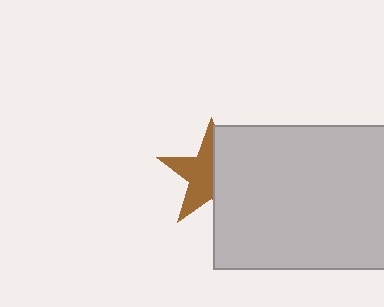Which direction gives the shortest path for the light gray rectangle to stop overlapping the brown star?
Moving right gives the shortest separation.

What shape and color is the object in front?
The object in front is a light gray rectangle.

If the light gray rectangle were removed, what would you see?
You would see the complete brown star.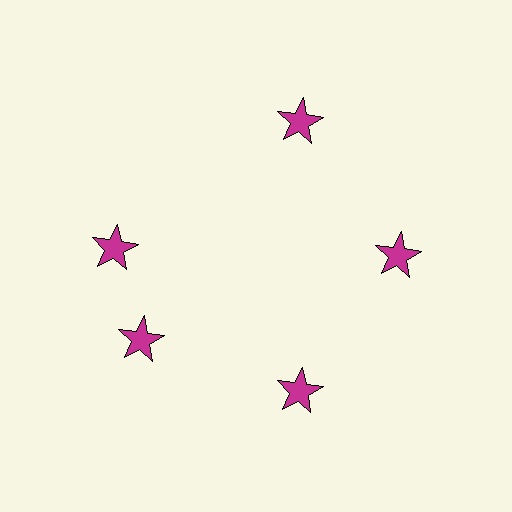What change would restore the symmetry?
The symmetry would be restored by rotating it back into even spacing with its neighbors so that all 5 stars sit at equal angles and equal distance from the center.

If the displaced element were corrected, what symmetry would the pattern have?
It would have 5-fold rotational symmetry — the pattern would map onto itself every 72 degrees.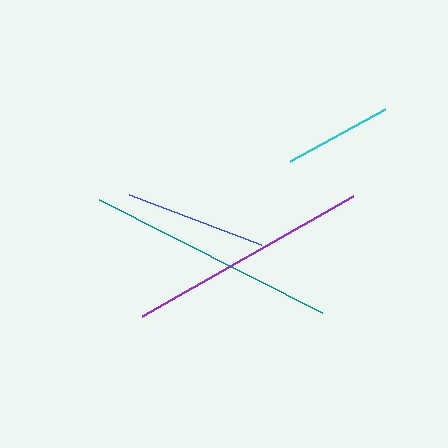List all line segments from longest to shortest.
From longest to shortest: teal, purple, blue, cyan.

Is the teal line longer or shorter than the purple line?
The teal line is longer than the purple line.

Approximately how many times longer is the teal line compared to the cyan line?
The teal line is approximately 2.3 times the length of the cyan line.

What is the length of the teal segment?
The teal segment is approximately 250 pixels long.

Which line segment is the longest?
The teal line is the longest at approximately 250 pixels.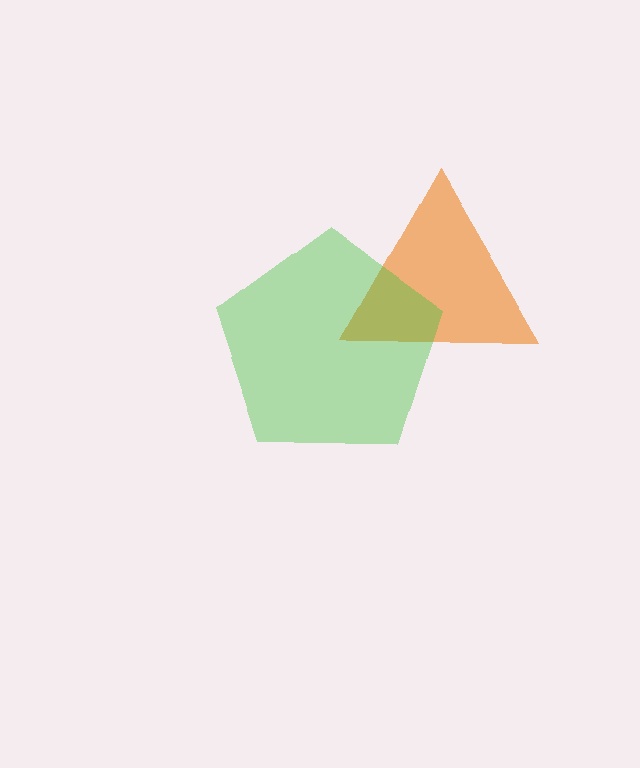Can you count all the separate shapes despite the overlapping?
Yes, there are 2 separate shapes.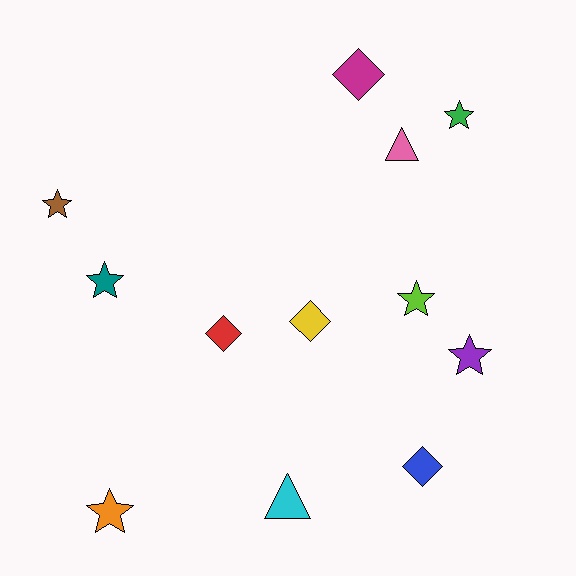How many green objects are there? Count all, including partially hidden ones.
There is 1 green object.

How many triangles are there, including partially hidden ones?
There are 2 triangles.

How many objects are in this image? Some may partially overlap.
There are 12 objects.